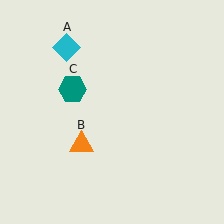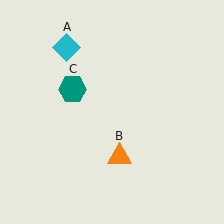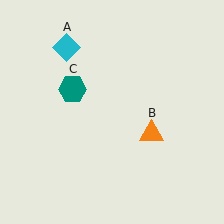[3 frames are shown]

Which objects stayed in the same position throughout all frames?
Cyan diamond (object A) and teal hexagon (object C) remained stationary.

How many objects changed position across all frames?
1 object changed position: orange triangle (object B).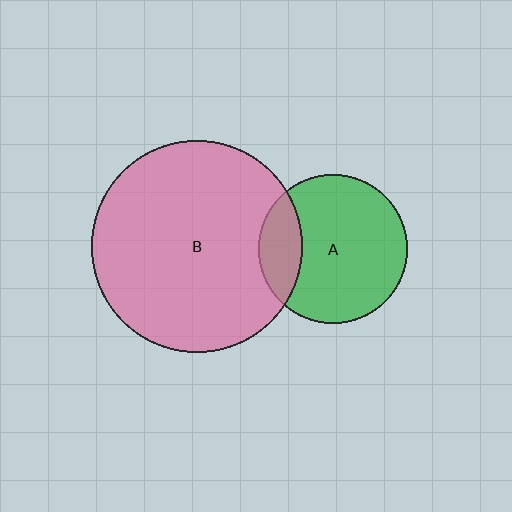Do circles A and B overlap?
Yes.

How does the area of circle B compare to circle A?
Approximately 2.0 times.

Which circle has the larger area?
Circle B (pink).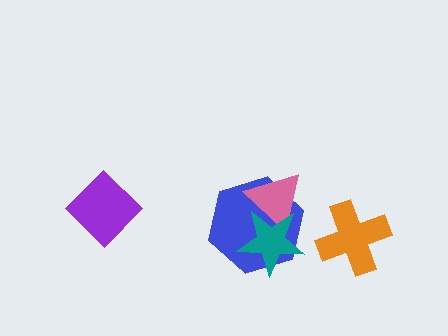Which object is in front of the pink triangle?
The teal star is in front of the pink triangle.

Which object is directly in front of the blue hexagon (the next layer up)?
The pink triangle is directly in front of the blue hexagon.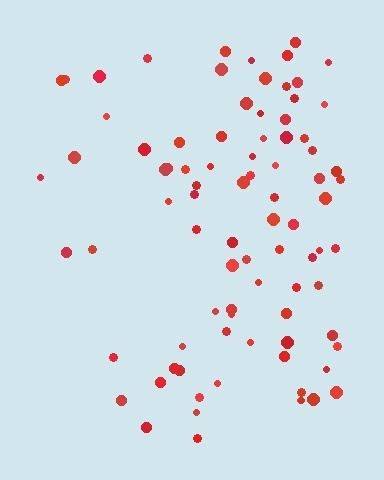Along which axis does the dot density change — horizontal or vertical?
Horizontal.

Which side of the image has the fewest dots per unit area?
The left.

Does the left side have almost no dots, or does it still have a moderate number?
Still a moderate number, just noticeably fewer than the right.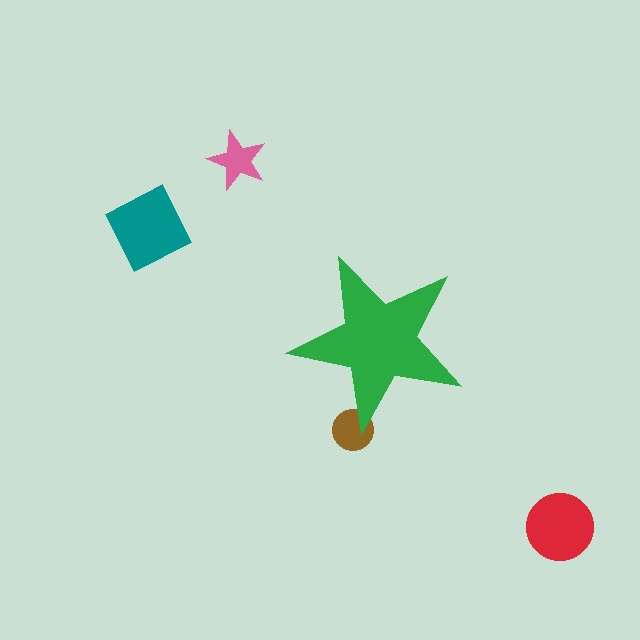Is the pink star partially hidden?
No, the pink star is fully visible.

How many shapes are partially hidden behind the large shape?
1 shape is partially hidden.